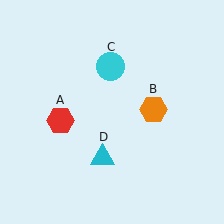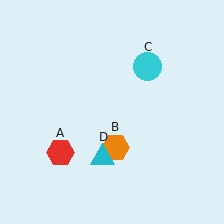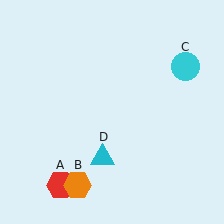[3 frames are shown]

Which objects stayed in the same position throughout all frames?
Cyan triangle (object D) remained stationary.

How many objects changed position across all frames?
3 objects changed position: red hexagon (object A), orange hexagon (object B), cyan circle (object C).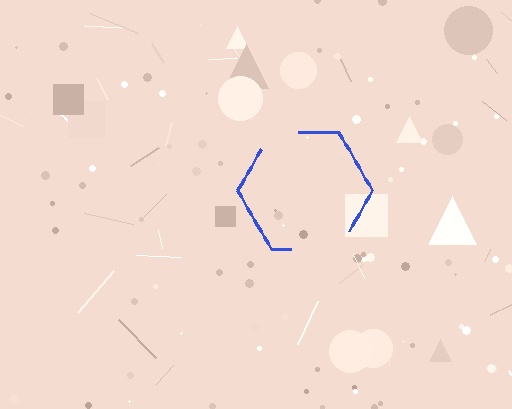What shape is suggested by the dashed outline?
The dashed outline suggests a hexagon.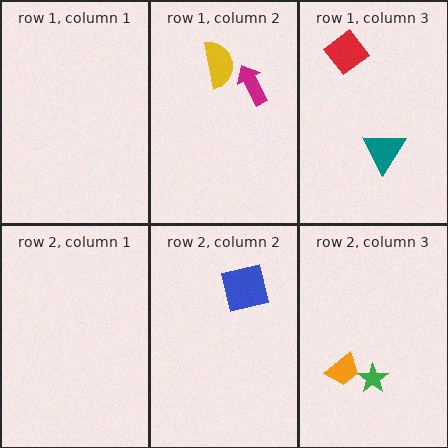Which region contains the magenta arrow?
The row 1, column 2 region.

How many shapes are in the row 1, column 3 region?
2.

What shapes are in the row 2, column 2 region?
The blue square.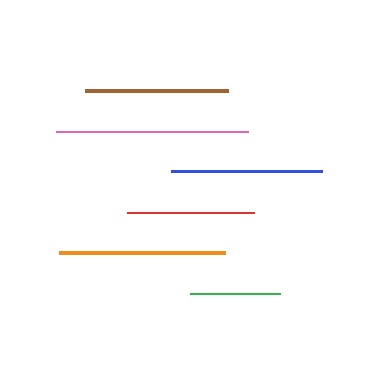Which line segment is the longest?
The pink line is the longest at approximately 192 pixels.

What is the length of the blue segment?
The blue segment is approximately 151 pixels long.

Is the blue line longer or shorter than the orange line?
The orange line is longer than the blue line.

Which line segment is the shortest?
The green line is the shortest at approximately 90 pixels.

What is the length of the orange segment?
The orange segment is approximately 167 pixels long.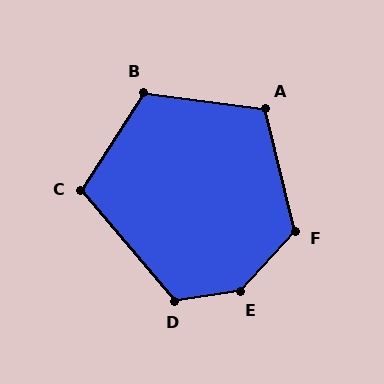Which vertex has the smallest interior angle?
C, at approximately 107 degrees.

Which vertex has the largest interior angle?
E, at approximately 141 degrees.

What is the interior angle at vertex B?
Approximately 115 degrees (obtuse).